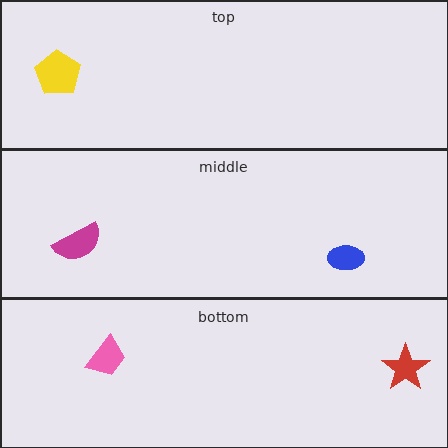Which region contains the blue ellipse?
The middle region.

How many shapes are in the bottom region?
2.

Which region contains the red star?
The bottom region.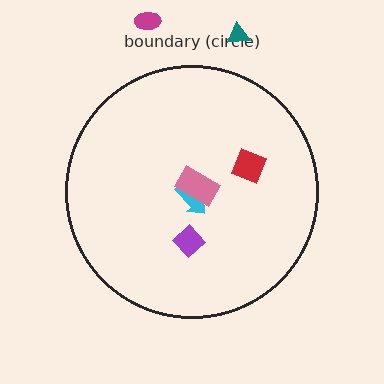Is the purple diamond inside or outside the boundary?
Inside.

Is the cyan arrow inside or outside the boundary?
Inside.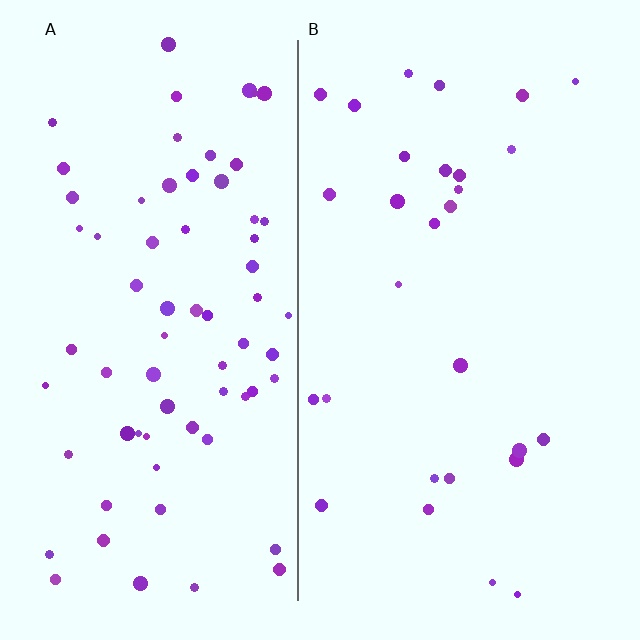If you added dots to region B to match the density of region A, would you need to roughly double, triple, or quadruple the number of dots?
Approximately double.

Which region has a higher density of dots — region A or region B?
A (the left).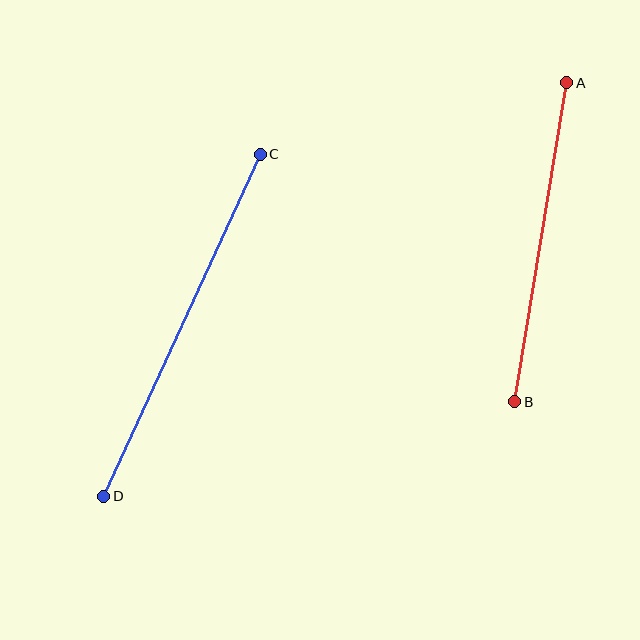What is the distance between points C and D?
The distance is approximately 376 pixels.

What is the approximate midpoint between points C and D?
The midpoint is at approximately (182, 325) pixels.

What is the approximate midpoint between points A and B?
The midpoint is at approximately (541, 242) pixels.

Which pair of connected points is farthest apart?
Points C and D are farthest apart.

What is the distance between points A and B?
The distance is approximately 323 pixels.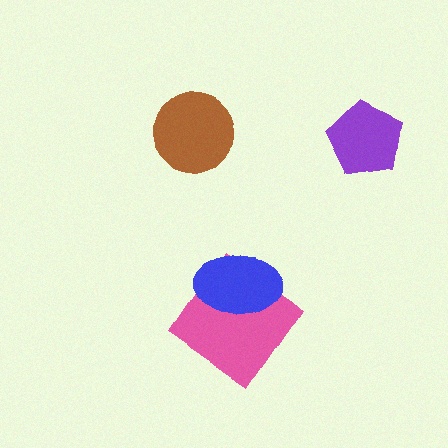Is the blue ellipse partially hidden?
No, no other shape covers it.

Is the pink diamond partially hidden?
Yes, it is partially covered by another shape.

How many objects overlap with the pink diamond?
1 object overlaps with the pink diamond.